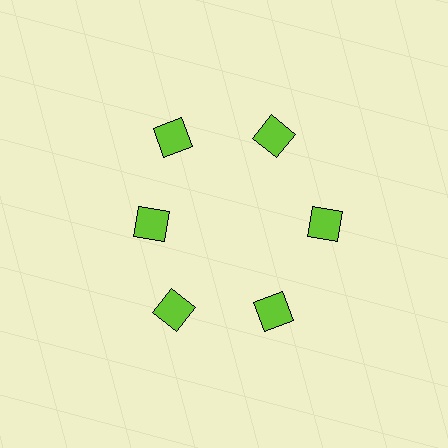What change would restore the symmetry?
The symmetry would be restored by moving it outward, back onto the ring so that all 6 squares sit at equal angles and equal distance from the center.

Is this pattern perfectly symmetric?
No. The 6 lime squares are arranged in a ring, but one element near the 9 o'clock position is pulled inward toward the center, breaking the 6-fold rotational symmetry.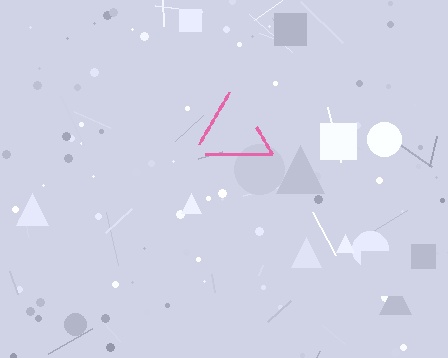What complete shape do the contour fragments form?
The contour fragments form a triangle.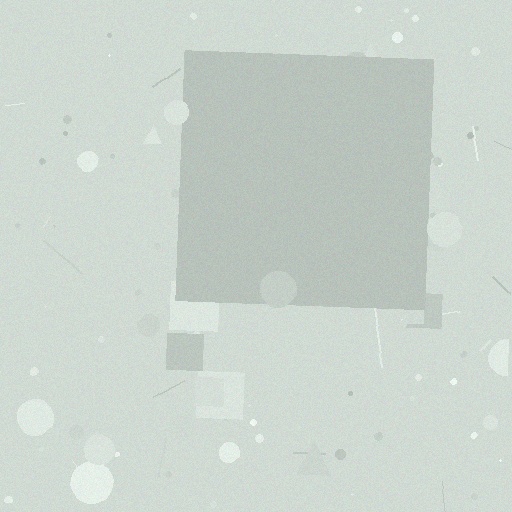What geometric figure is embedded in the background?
A square is embedded in the background.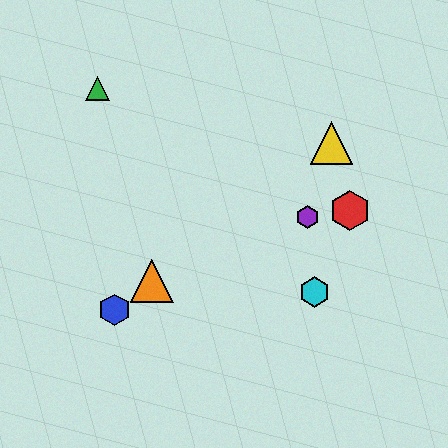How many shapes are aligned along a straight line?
3 shapes (the blue hexagon, the yellow triangle, the orange triangle) are aligned along a straight line.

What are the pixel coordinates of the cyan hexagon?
The cyan hexagon is at (315, 292).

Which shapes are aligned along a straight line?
The blue hexagon, the yellow triangle, the orange triangle are aligned along a straight line.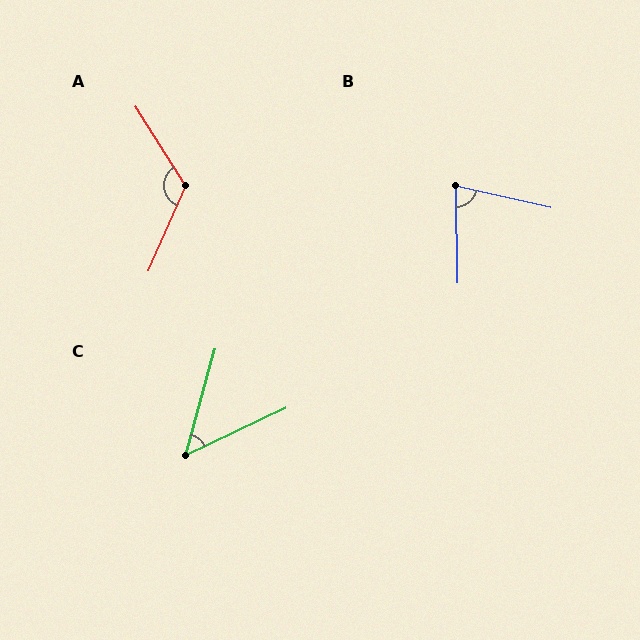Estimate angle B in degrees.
Approximately 76 degrees.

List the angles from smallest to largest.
C (50°), B (76°), A (124°).